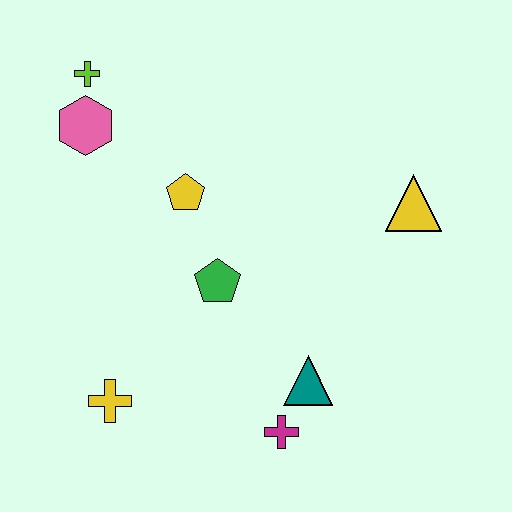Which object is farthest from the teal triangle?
The lime cross is farthest from the teal triangle.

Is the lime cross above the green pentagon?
Yes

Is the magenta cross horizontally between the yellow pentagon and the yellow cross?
No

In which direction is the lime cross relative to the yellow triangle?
The lime cross is to the left of the yellow triangle.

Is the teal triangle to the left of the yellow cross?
No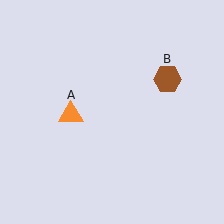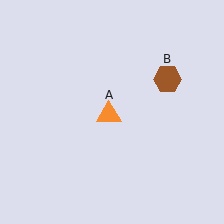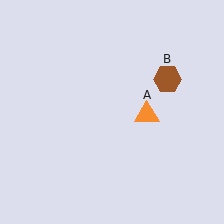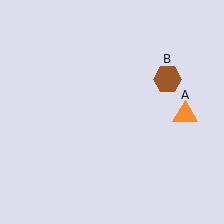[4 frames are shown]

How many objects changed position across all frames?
1 object changed position: orange triangle (object A).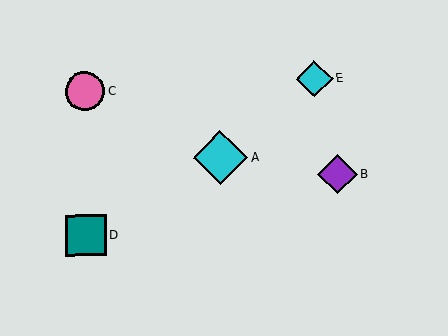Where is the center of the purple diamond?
The center of the purple diamond is at (338, 174).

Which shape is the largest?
The cyan diamond (labeled A) is the largest.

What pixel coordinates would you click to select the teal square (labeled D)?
Click at (86, 236) to select the teal square D.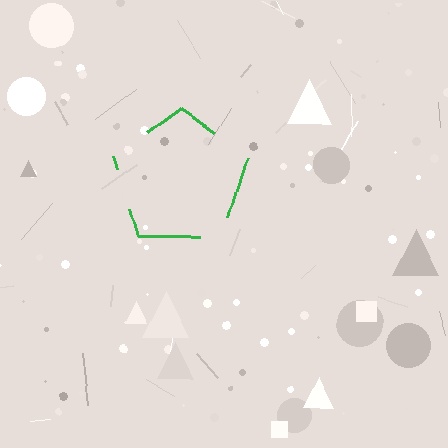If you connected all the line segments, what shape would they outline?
They would outline a pentagon.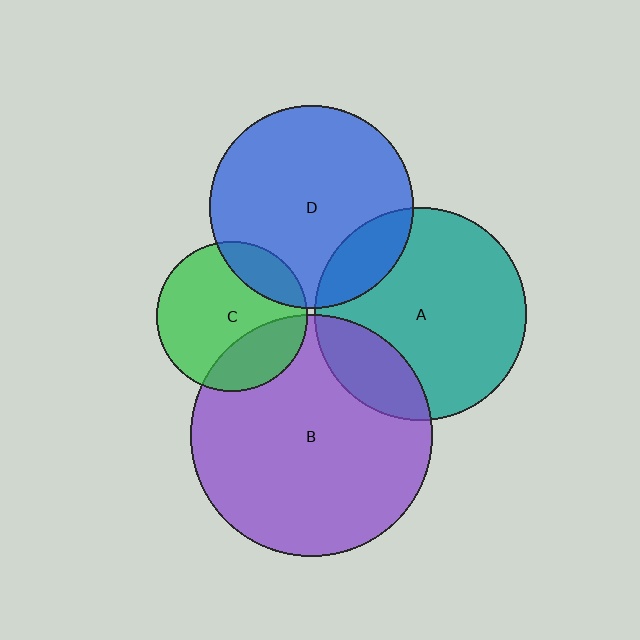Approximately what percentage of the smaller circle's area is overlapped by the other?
Approximately 25%.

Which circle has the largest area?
Circle B (purple).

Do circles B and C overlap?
Yes.